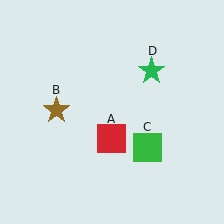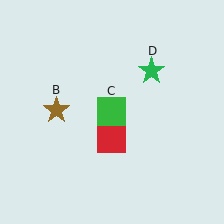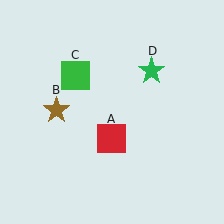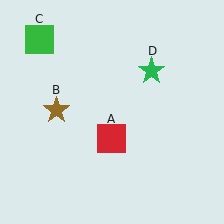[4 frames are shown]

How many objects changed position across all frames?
1 object changed position: green square (object C).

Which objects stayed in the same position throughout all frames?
Red square (object A) and brown star (object B) and green star (object D) remained stationary.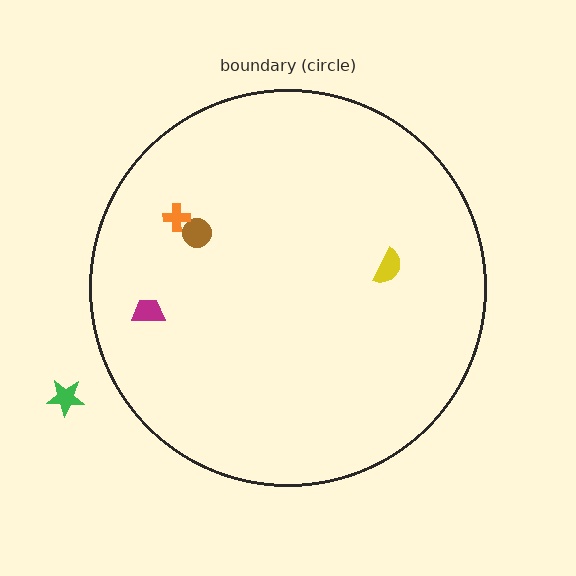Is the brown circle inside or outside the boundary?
Inside.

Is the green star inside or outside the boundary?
Outside.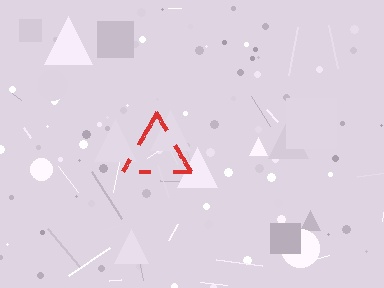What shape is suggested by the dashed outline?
The dashed outline suggests a triangle.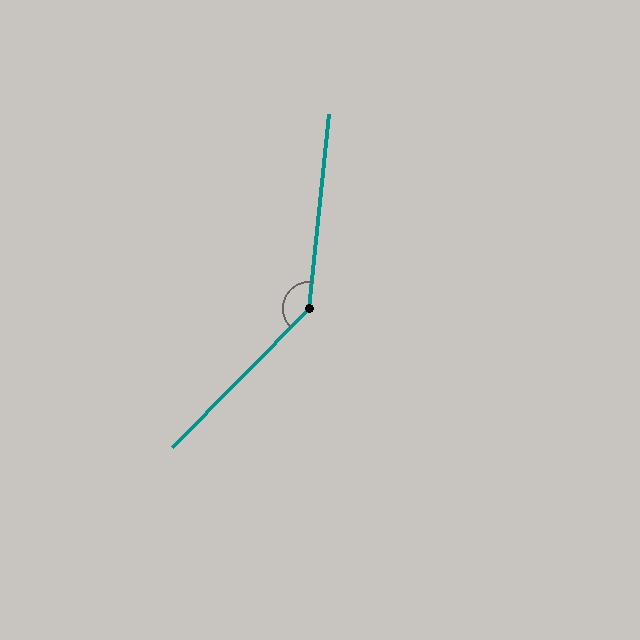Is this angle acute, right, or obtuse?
It is obtuse.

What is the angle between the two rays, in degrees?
Approximately 142 degrees.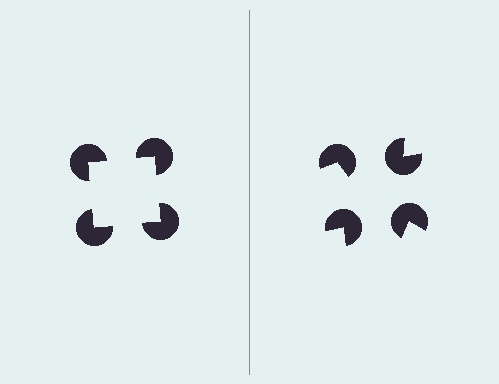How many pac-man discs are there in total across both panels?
8 — 4 on each side.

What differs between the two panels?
The pac-man discs are positioned identically on both sides; only the wedge orientations differ. On the left they align to a square; on the right they are misaligned.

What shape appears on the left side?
An illusory square.